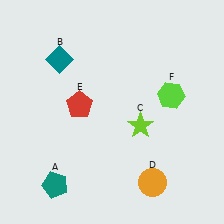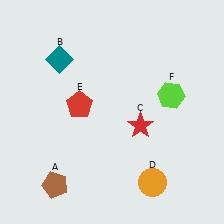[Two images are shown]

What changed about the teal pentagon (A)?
In Image 1, A is teal. In Image 2, it changed to brown.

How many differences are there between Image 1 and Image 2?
There are 2 differences between the two images.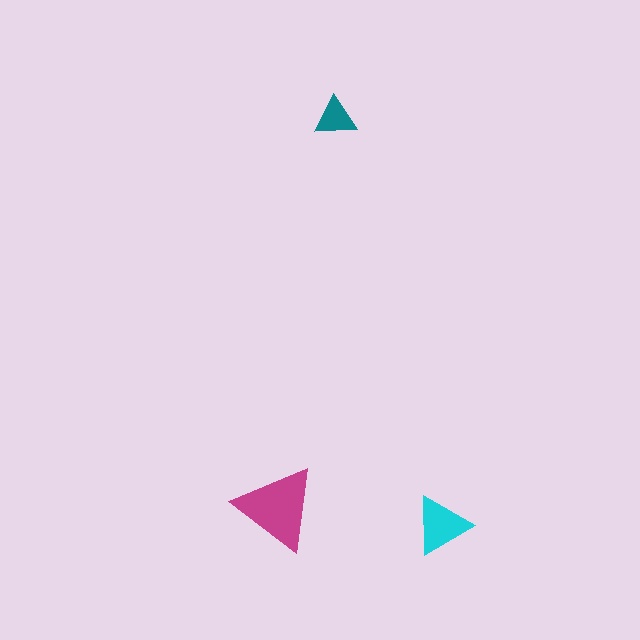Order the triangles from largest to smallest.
the magenta one, the cyan one, the teal one.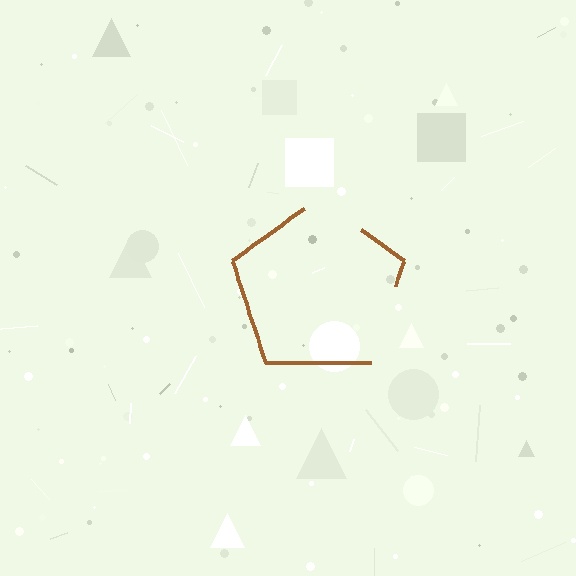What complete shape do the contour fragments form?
The contour fragments form a pentagon.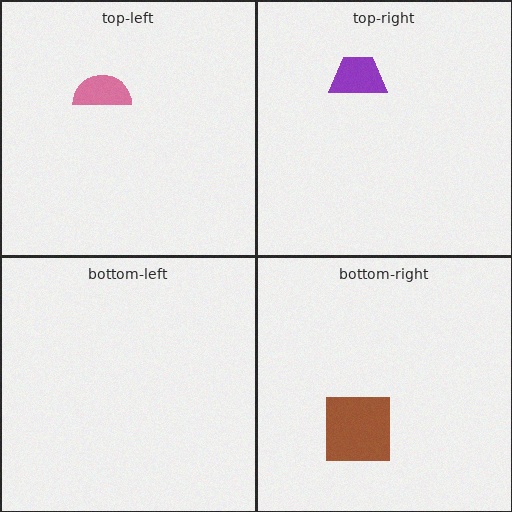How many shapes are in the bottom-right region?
1.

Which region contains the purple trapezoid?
The top-right region.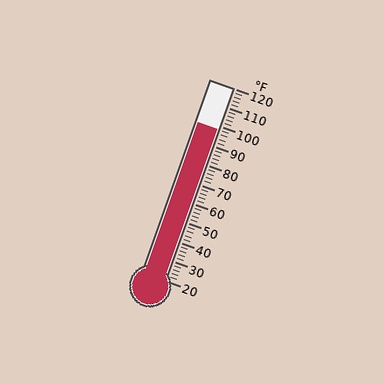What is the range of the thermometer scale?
The thermometer scale ranges from 20°F to 120°F.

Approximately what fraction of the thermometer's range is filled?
The thermometer is filled to approximately 80% of its range.